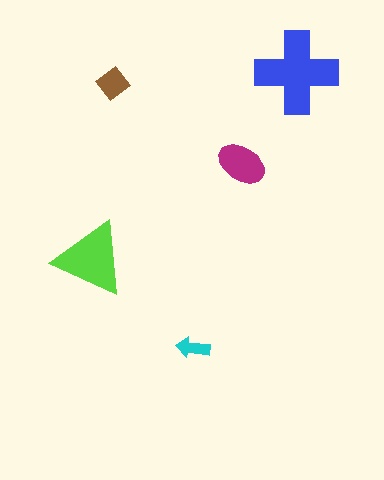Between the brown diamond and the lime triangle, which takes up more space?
The lime triangle.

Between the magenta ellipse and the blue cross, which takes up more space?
The blue cross.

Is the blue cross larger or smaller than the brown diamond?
Larger.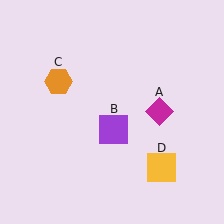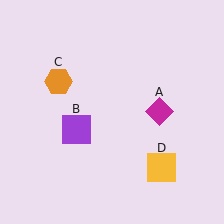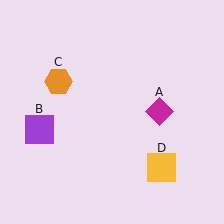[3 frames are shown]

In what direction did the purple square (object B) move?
The purple square (object B) moved left.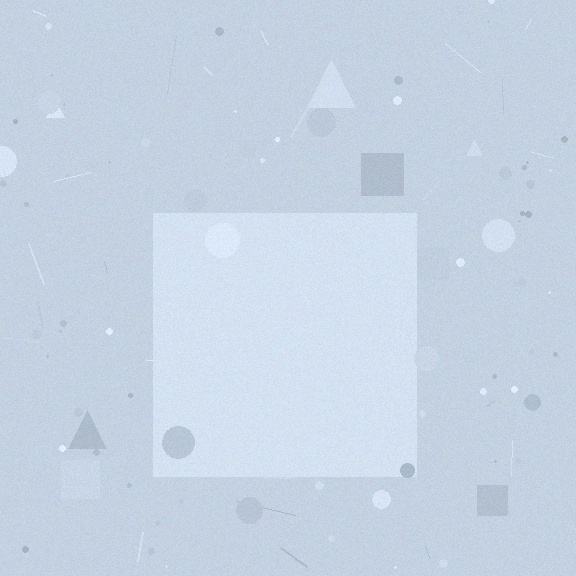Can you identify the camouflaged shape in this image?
The camouflaged shape is a square.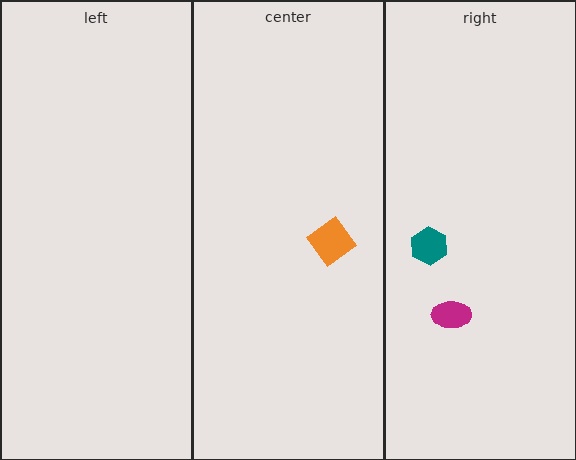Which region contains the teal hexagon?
The right region.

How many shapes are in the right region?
2.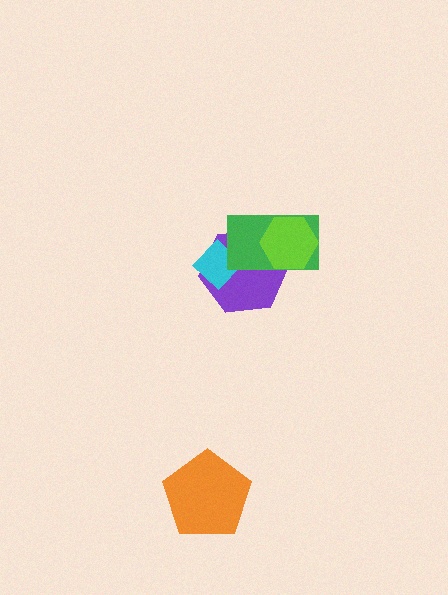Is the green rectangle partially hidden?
Yes, it is partially covered by another shape.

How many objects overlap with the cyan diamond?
2 objects overlap with the cyan diamond.